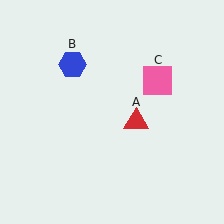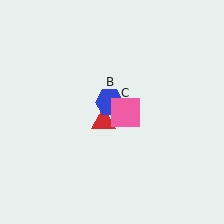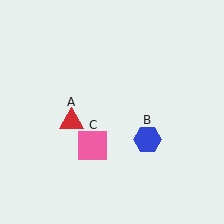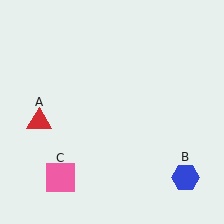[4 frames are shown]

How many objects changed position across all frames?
3 objects changed position: red triangle (object A), blue hexagon (object B), pink square (object C).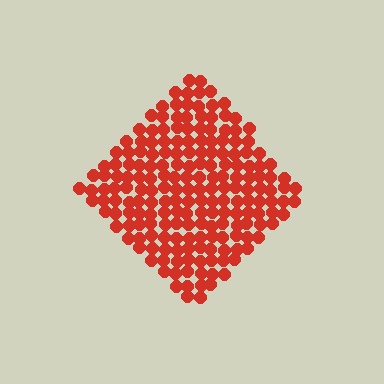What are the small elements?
The small elements are circles.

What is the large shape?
The large shape is a diamond.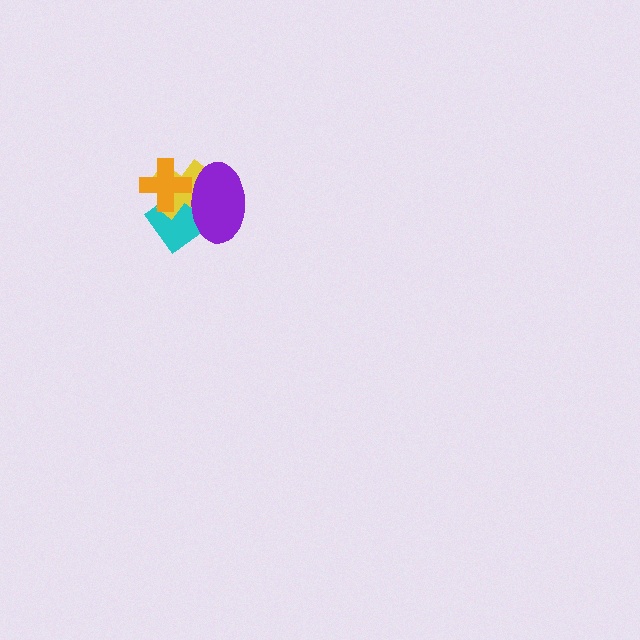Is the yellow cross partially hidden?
Yes, it is partially covered by another shape.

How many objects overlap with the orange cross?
3 objects overlap with the orange cross.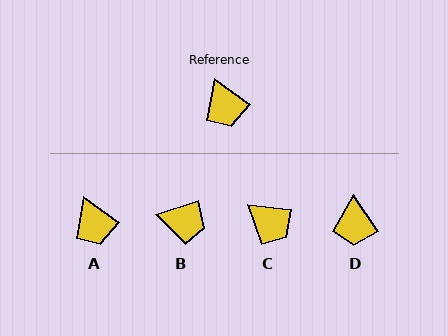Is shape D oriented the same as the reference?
No, it is off by about 20 degrees.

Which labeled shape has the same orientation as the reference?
A.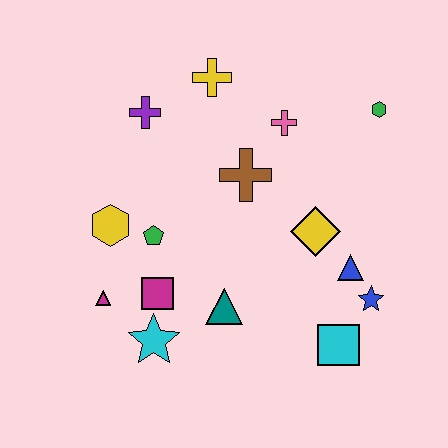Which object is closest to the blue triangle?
The blue star is closest to the blue triangle.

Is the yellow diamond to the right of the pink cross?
Yes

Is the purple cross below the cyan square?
No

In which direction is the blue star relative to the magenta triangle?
The blue star is to the right of the magenta triangle.